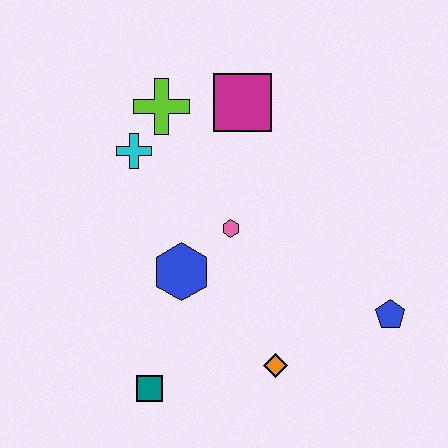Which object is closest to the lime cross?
The cyan cross is closest to the lime cross.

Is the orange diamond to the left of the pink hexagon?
No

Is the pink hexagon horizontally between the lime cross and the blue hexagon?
No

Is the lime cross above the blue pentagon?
Yes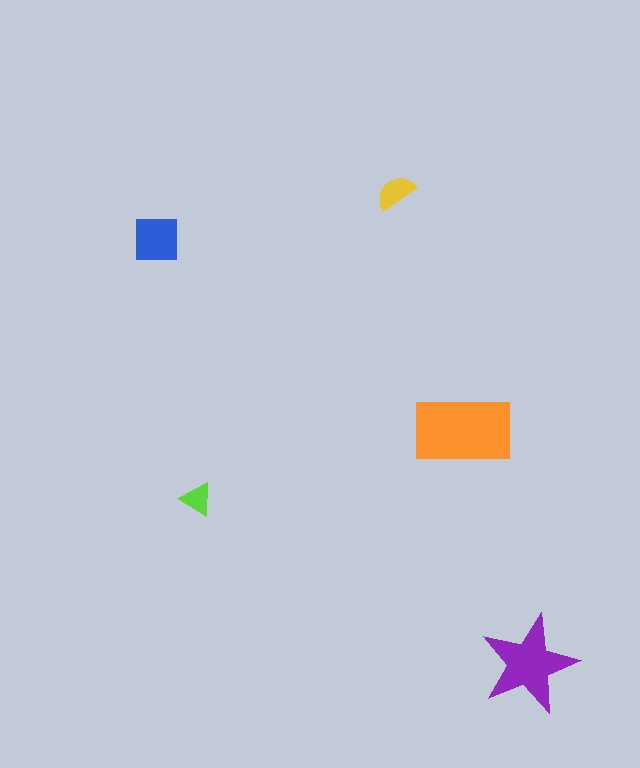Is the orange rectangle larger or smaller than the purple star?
Larger.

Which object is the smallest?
The lime triangle.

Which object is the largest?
The orange rectangle.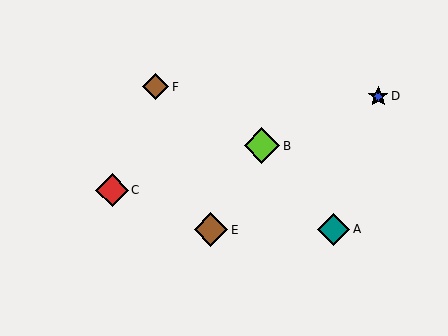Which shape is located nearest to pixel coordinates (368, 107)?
The blue star (labeled D) at (378, 96) is nearest to that location.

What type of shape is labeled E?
Shape E is a brown diamond.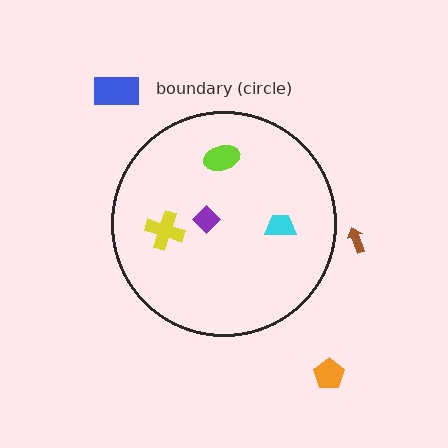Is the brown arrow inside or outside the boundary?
Outside.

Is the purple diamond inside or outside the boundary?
Inside.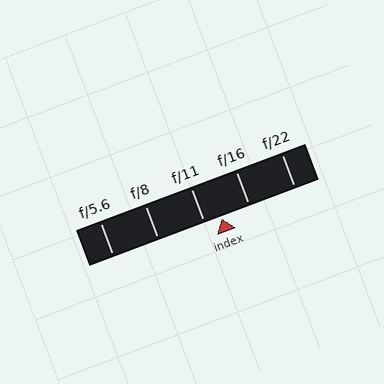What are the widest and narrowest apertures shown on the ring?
The widest aperture shown is f/5.6 and the narrowest is f/22.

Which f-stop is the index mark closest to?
The index mark is closest to f/11.